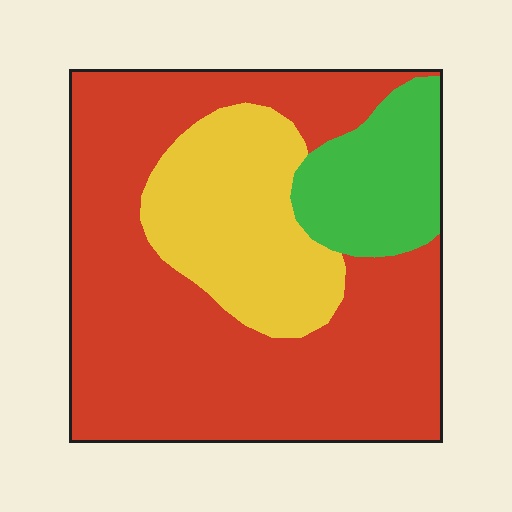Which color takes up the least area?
Green, at roughly 15%.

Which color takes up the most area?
Red, at roughly 65%.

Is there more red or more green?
Red.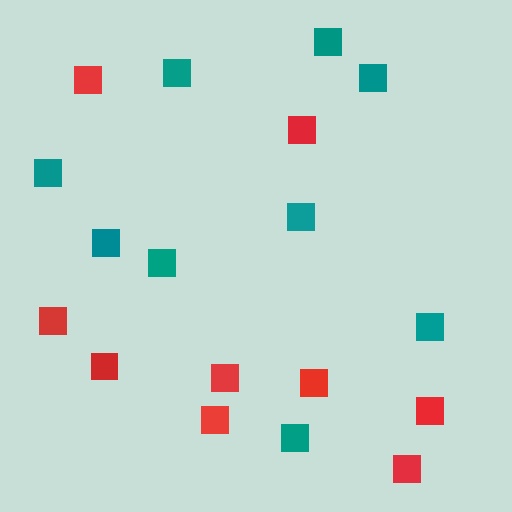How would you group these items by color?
There are 2 groups: one group of teal squares (9) and one group of red squares (9).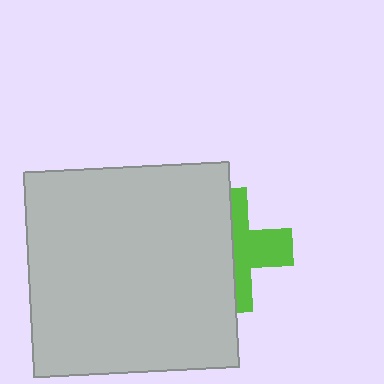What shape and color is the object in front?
The object in front is a light gray square.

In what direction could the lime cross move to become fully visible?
The lime cross could move right. That would shift it out from behind the light gray square entirely.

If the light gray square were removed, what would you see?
You would see the complete lime cross.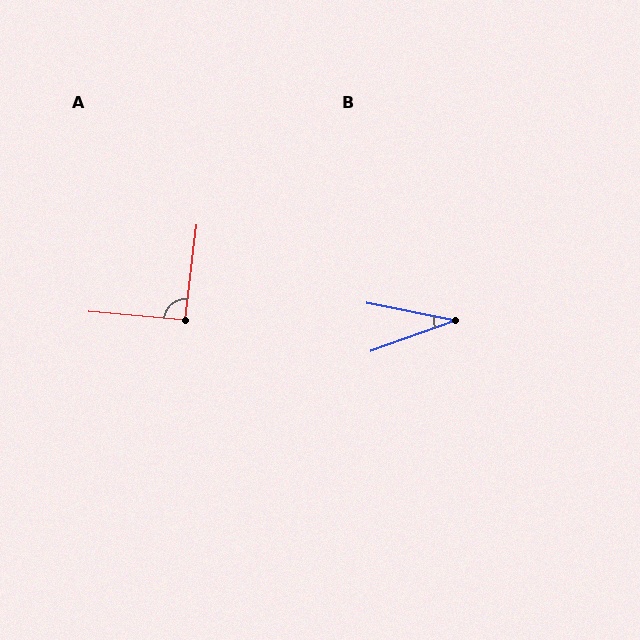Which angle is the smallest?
B, at approximately 31 degrees.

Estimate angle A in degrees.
Approximately 92 degrees.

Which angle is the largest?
A, at approximately 92 degrees.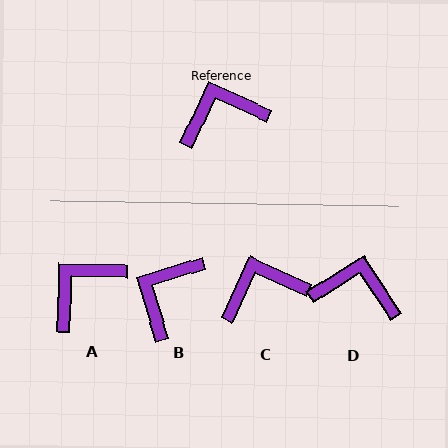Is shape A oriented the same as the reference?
No, it is off by about 23 degrees.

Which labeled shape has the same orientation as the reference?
C.